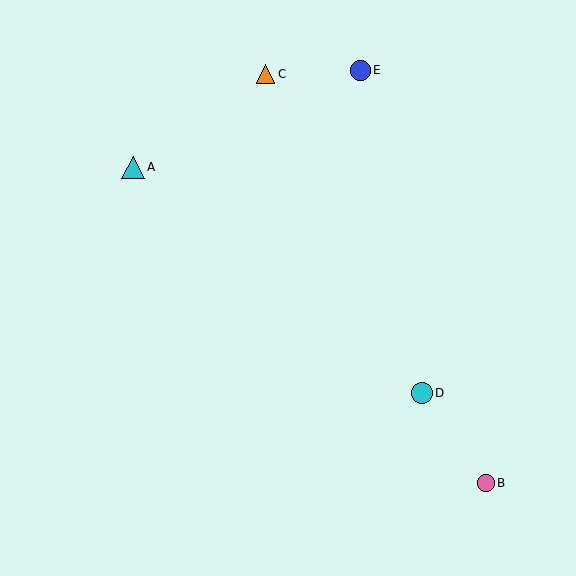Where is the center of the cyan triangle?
The center of the cyan triangle is at (133, 167).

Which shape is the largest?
The cyan triangle (labeled A) is the largest.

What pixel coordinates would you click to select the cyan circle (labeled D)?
Click at (422, 393) to select the cyan circle D.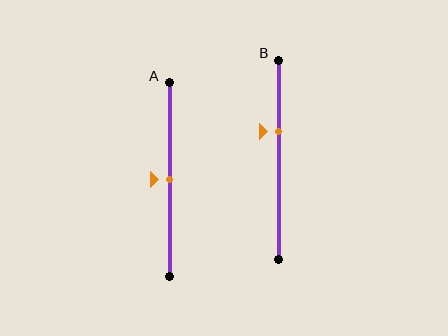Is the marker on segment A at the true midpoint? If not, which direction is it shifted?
Yes, the marker on segment A is at the true midpoint.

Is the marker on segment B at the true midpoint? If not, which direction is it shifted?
No, the marker on segment B is shifted upward by about 14% of the segment length.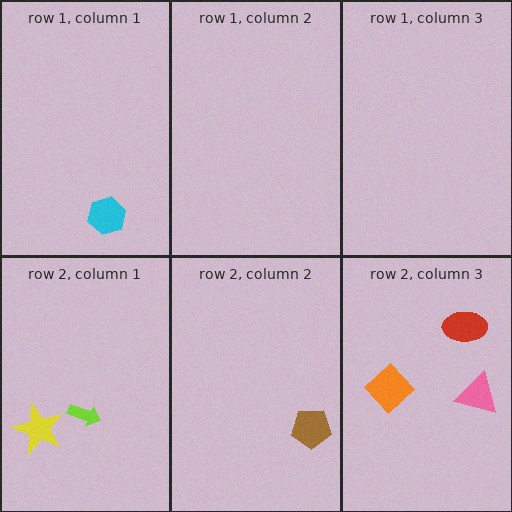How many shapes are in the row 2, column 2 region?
1.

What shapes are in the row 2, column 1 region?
The yellow star, the lime arrow.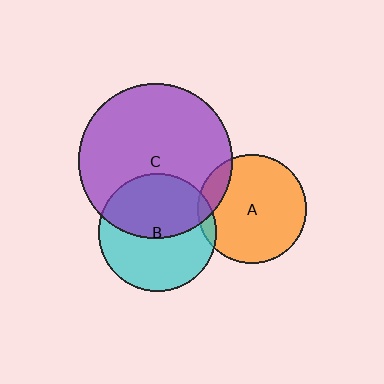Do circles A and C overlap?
Yes.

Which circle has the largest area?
Circle C (purple).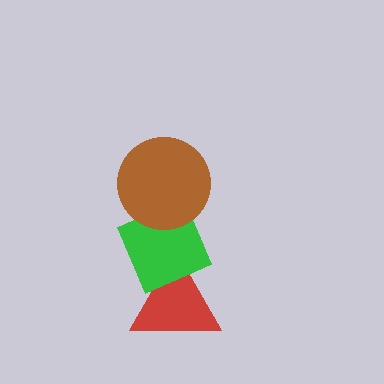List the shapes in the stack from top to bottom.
From top to bottom: the brown circle, the green diamond, the red triangle.